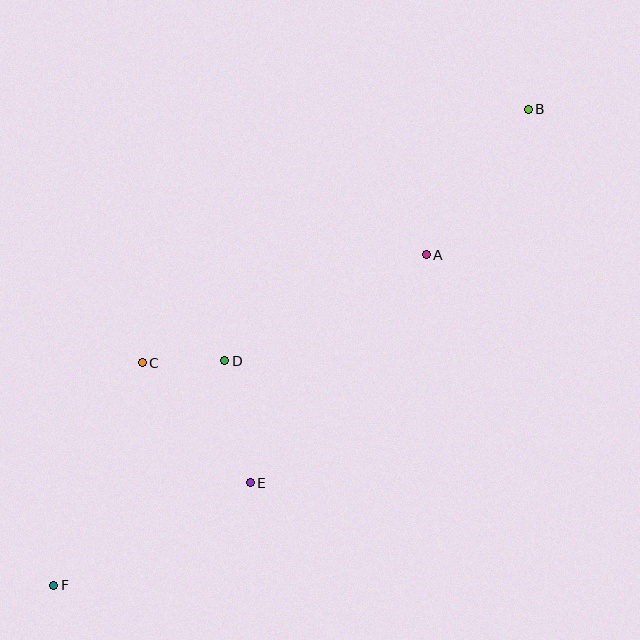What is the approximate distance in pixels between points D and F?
The distance between D and F is approximately 282 pixels.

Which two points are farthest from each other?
Points B and F are farthest from each other.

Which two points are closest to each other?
Points C and D are closest to each other.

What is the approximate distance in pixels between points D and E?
The distance between D and E is approximately 124 pixels.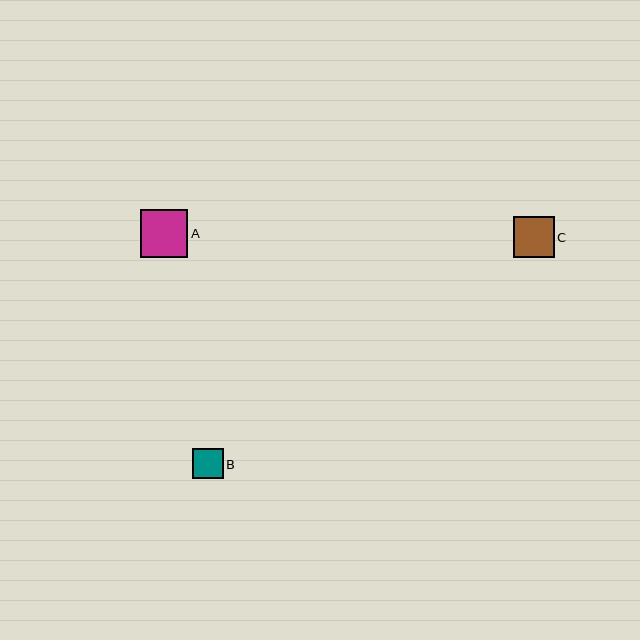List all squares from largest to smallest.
From largest to smallest: A, C, B.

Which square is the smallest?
Square B is the smallest with a size of approximately 30 pixels.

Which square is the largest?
Square A is the largest with a size of approximately 48 pixels.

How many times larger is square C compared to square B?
Square C is approximately 1.4 times the size of square B.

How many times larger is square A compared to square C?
Square A is approximately 1.2 times the size of square C.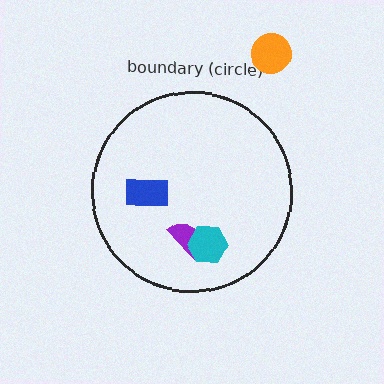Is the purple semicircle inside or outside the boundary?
Inside.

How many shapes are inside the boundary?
3 inside, 1 outside.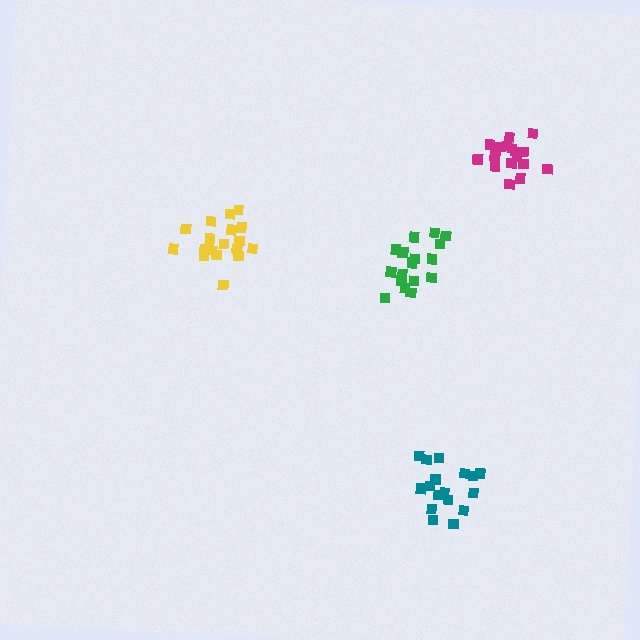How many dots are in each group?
Group 1: 19 dots, Group 2: 17 dots, Group 3: 19 dots, Group 4: 17 dots (72 total).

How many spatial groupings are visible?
There are 4 spatial groupings.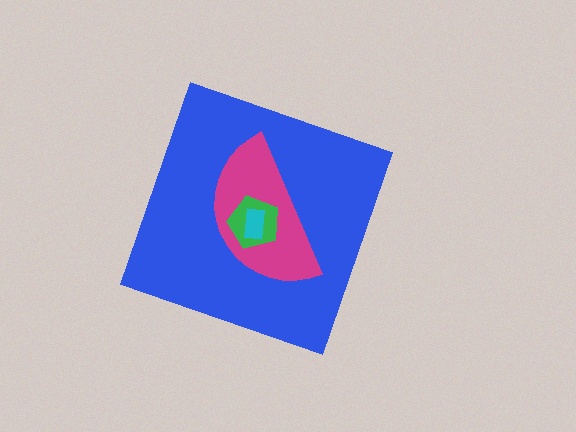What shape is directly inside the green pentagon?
The cyan rectangle.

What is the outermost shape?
The blue diamond.